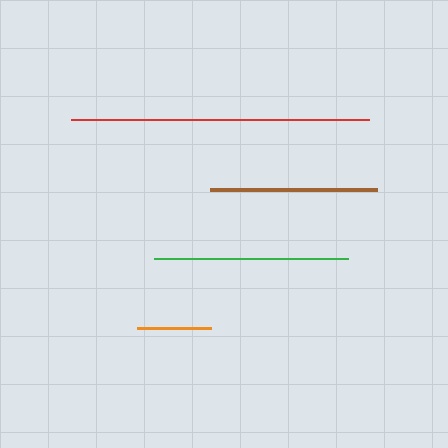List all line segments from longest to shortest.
From longest to shortest: red, green, brown, orange.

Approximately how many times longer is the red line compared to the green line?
The red line is approximately 1.5 times the length of the green line.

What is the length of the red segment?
The red segment is approximately 298 pixels long.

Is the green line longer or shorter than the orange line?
The green line is longer than the orange line.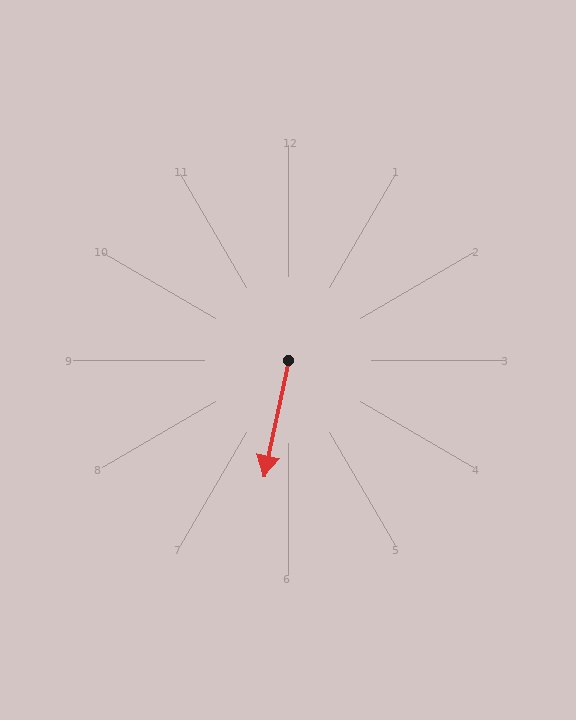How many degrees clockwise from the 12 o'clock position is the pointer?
Approximately 192 degrees.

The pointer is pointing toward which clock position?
Roughly 6 o'clock.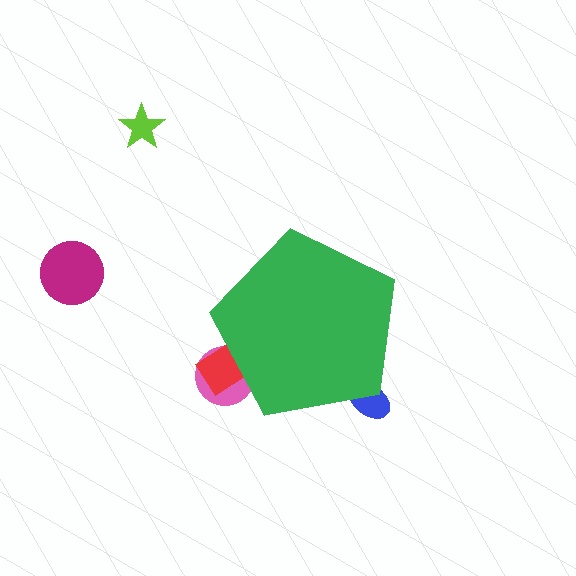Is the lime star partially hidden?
No, the lime star is fully visible.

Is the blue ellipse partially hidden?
Yes, the blue ellipse is partially hidden behind the green pentagon.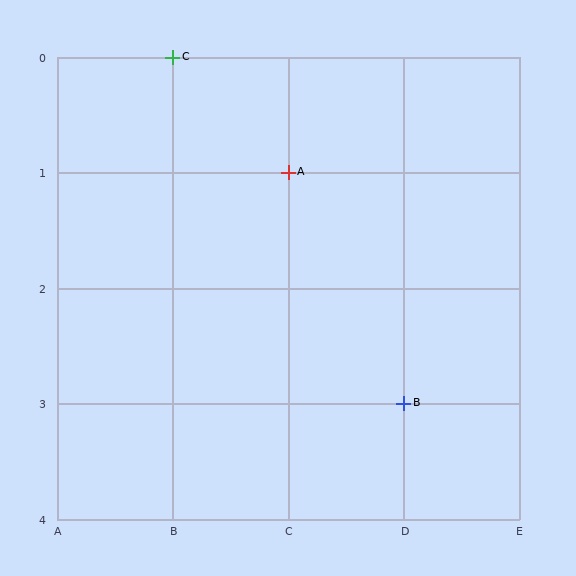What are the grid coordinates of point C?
Point C is at grid coordinates (B, 0).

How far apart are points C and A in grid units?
Points C and A are 1 column and 1 row apart (about 1.4 grid units diagonally).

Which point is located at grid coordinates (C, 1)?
Point A is at (C, 1).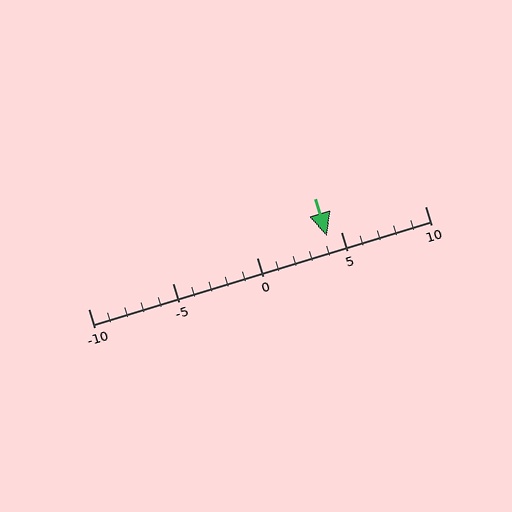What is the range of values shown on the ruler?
The ruler shows values from -10 to 10.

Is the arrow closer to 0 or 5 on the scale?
The arrow is closer to 5.